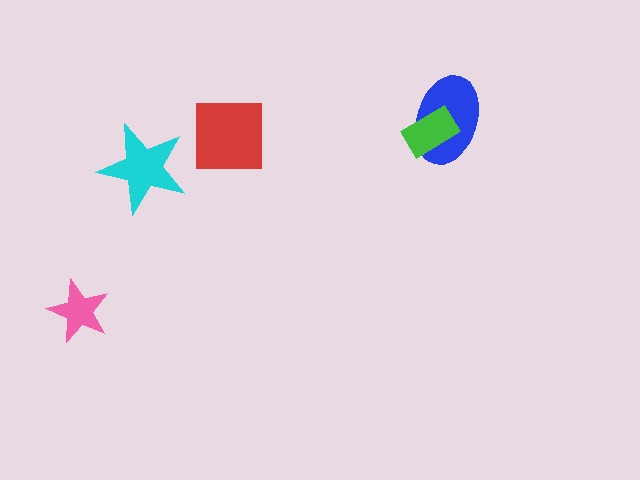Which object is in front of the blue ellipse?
The green rectangle is in front of the blue ellipse.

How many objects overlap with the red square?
0 objects overlap with the red square.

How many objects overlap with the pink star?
0 objects overlap with the pink star.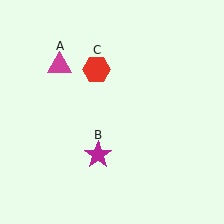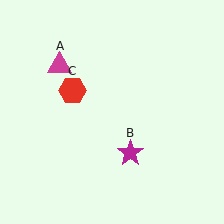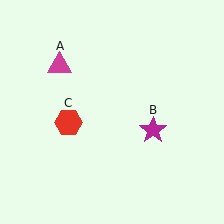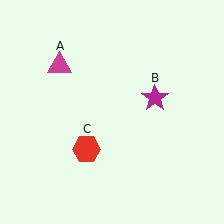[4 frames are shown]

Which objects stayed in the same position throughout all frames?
Magenta triangle (object A) remained stationary.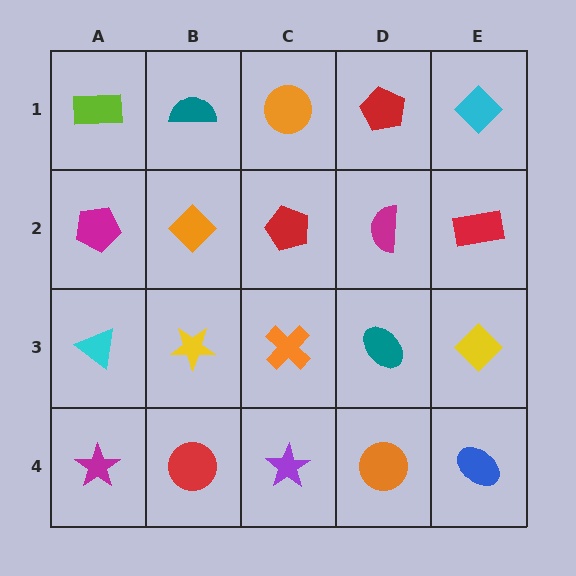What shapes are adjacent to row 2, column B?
A teal semicircle (row 1, column B), a yellow star (row 3, column B), a magenta pentagon (row 2, column A), a red pentagon (row 2, column C).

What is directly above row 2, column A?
A lime rectangle.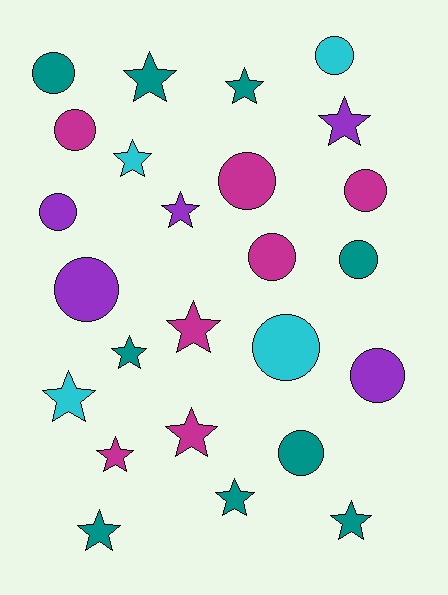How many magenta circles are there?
There are 4 magenta circles.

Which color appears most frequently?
Teal, with 9 objects.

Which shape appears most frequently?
Star, with 13 objects.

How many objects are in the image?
There are 25 objects.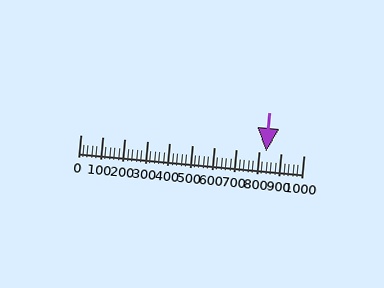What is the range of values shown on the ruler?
The ruler shows values from 0 to 1000.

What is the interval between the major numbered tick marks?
The major tick marks are spaced 100 units apart.